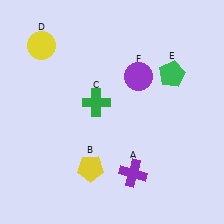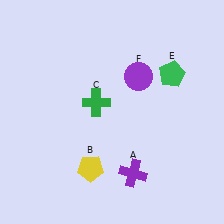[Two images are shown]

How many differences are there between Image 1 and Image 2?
There is 1 difference between the two images.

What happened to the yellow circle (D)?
The yellow circle (D) was removed in Image 2. It was in the top-left area of Image 1.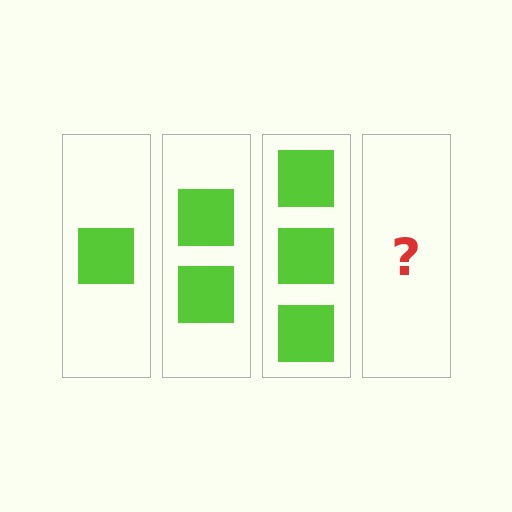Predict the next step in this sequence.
The next step is 4 squares.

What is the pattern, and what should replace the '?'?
The pattern is that each step adds one more square. The '?' should be 4 squares.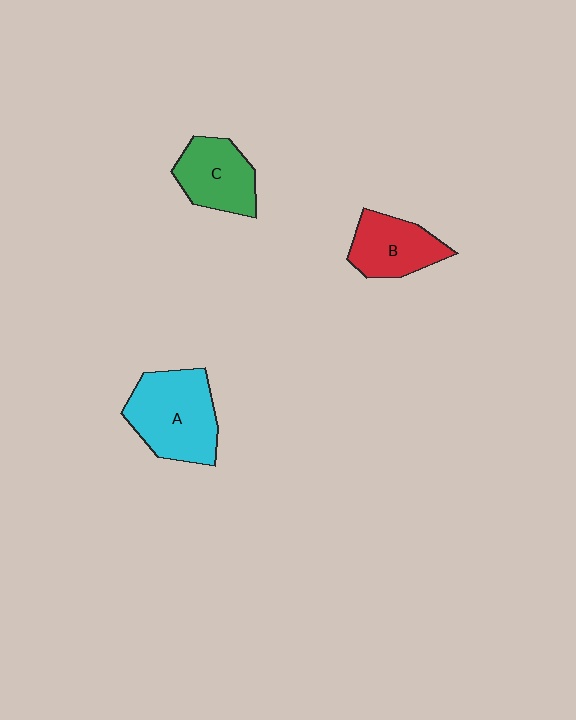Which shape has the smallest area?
Shape B (red).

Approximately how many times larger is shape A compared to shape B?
Approximately 1.5 times.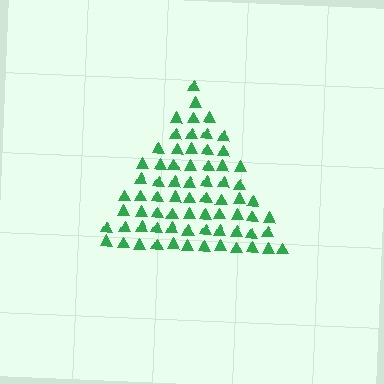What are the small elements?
The small elements are triangles.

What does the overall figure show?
The overall figure shows a triangle.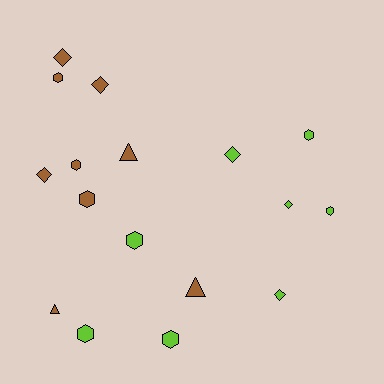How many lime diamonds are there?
There are 3 lime diamonds.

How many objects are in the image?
There are 17 objects.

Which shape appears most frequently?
Hexagon, with 8 objects.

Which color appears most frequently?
Brown, with 9 objects.